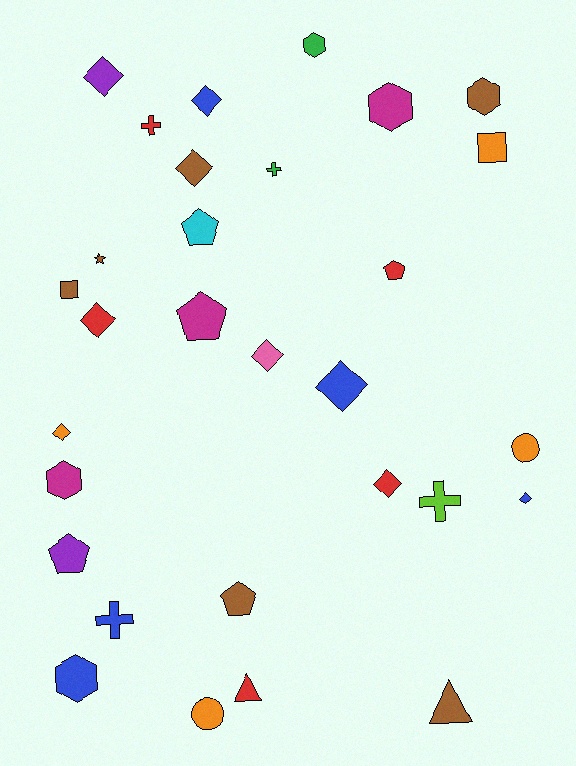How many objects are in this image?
There are 30 objects.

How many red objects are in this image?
There are 5 red objects.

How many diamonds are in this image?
There are 9 diamonds.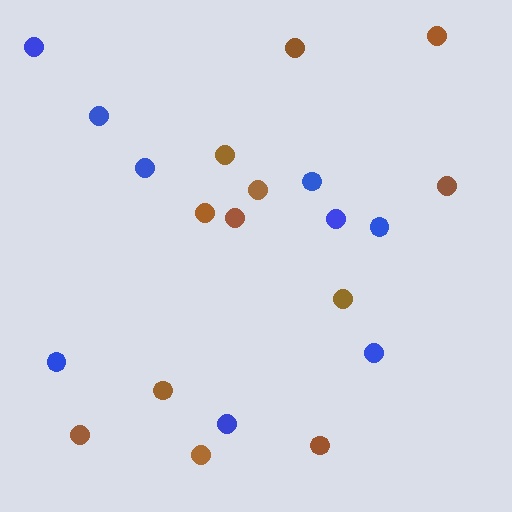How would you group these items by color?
There are 2 groups: one group of blue circles (9) and one group of brown circles (12).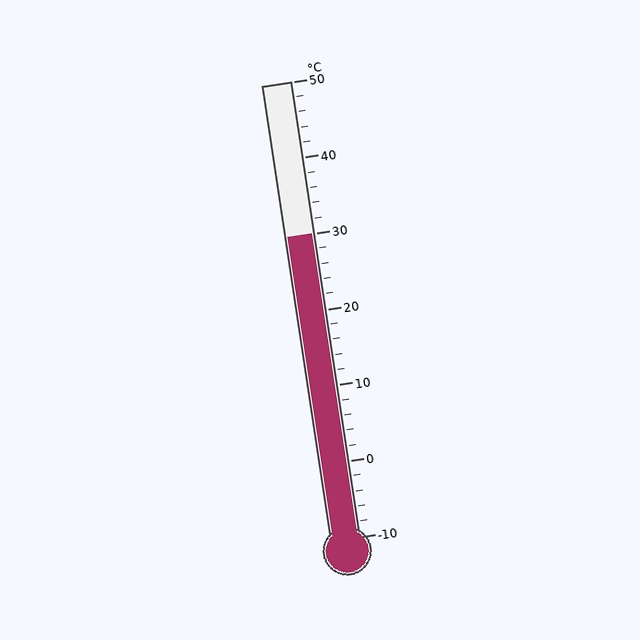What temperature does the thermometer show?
The thermometer shows approximately 30°C.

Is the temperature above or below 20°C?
The temperature is above 20°C.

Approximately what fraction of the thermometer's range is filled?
The thermometer is filled to approximately 65% of its range.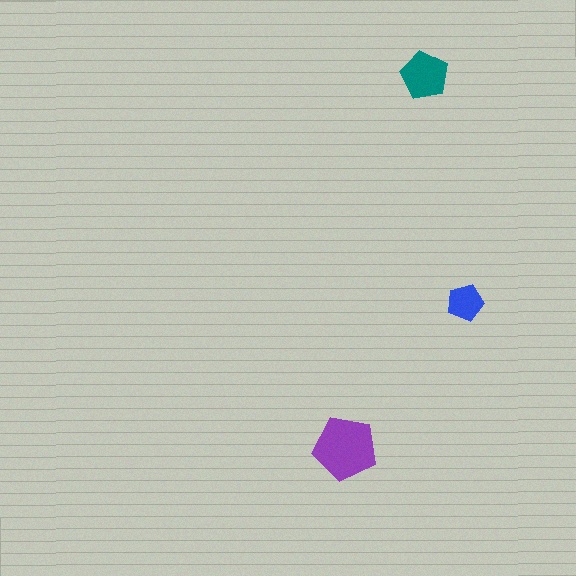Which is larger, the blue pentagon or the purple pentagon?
The purple one.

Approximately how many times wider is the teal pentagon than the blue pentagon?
About 1.5 times wider.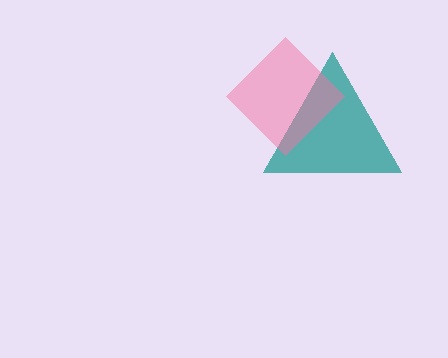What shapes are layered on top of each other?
The layered shapes are: a teal triangle, a pink diamond.